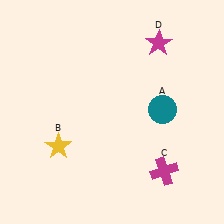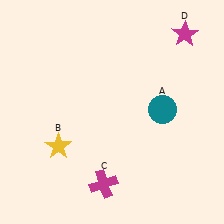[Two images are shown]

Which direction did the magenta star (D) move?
The magenta star (D) moved right.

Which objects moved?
The objects that moved are: the magenta cross (C), the magenta star (D).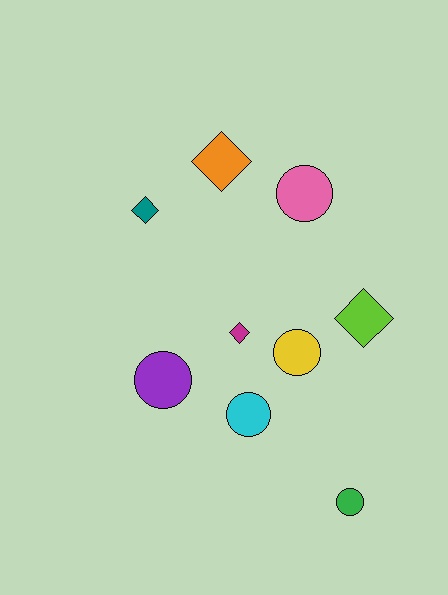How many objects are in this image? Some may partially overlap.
There are 9 objects.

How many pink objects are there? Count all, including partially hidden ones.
There is 1 pink object.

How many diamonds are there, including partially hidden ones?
There are 4 diamonds.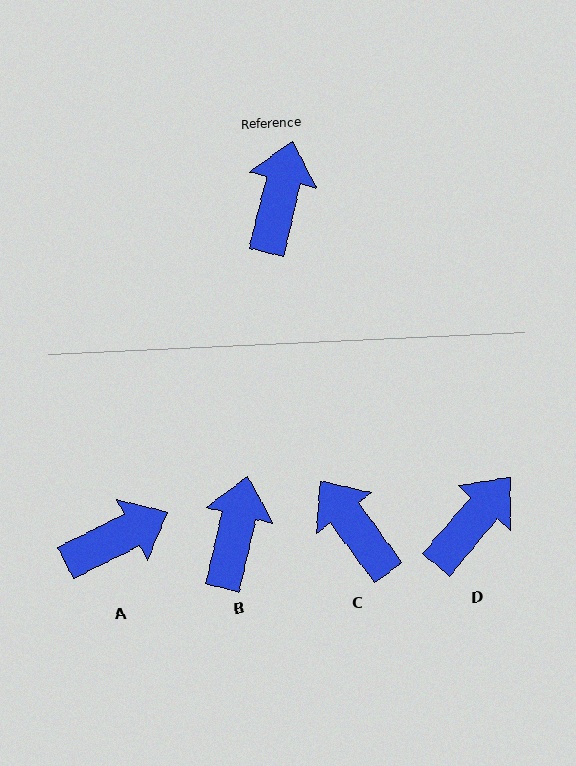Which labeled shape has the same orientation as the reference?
B.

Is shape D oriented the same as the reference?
No, it is off by about 27 degrees.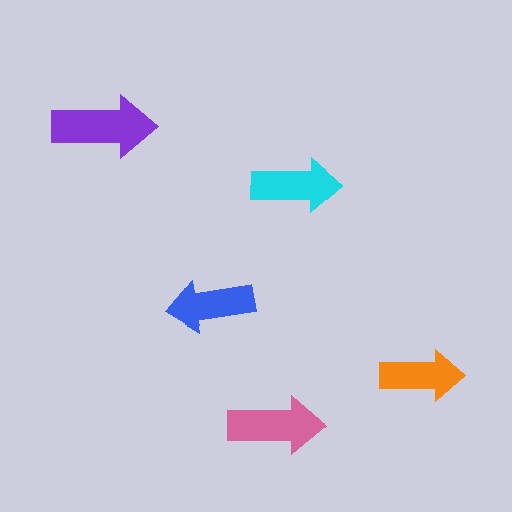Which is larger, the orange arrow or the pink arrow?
The pink one.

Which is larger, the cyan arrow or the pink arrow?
The pink one.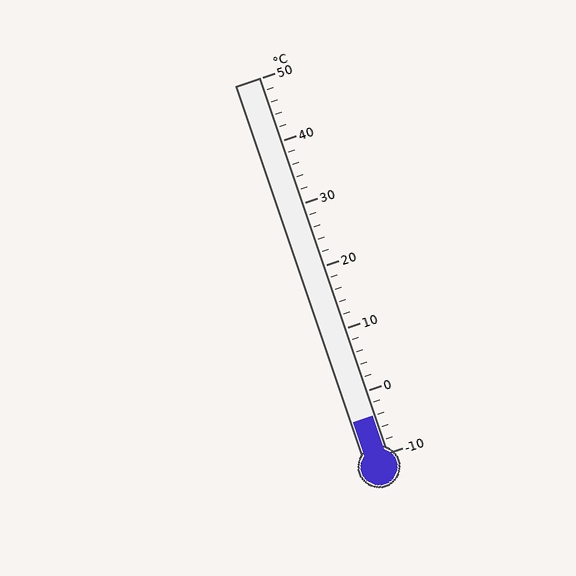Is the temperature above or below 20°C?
The temperature is below 20°C.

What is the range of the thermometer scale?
The thermometer scale ranges from -10°C to 50°C.